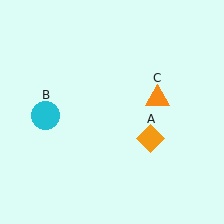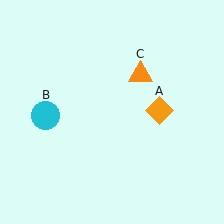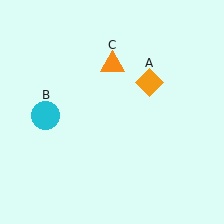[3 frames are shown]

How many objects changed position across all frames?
2 objects changed position: orange diamond (object A), orange triangle (object C).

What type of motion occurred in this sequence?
The orange diamond (object A), orange triangle (object C) rotated counterclockwise around the center of the scene.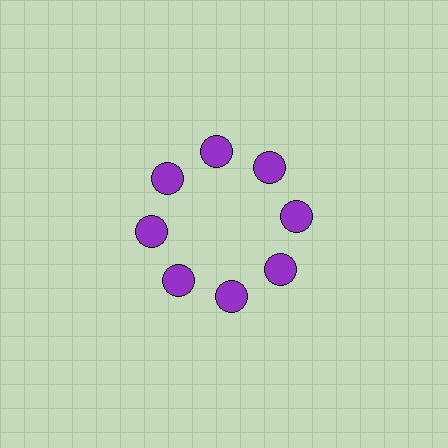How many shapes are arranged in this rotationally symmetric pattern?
There are 8 shapes, arranged in 8 groups of 1.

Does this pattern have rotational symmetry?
Yes, this pattern has 8-fold rotational symmetry. It looks the same after rotating 45 degrees around the center.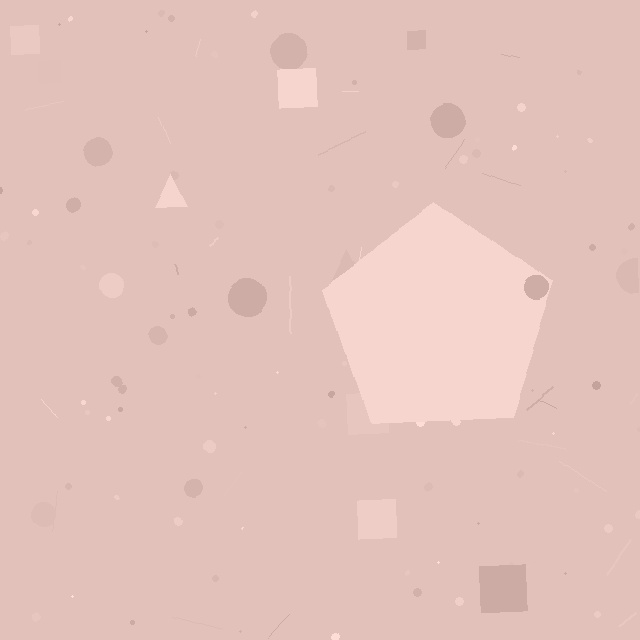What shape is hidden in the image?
A pentagon is hidden in the image.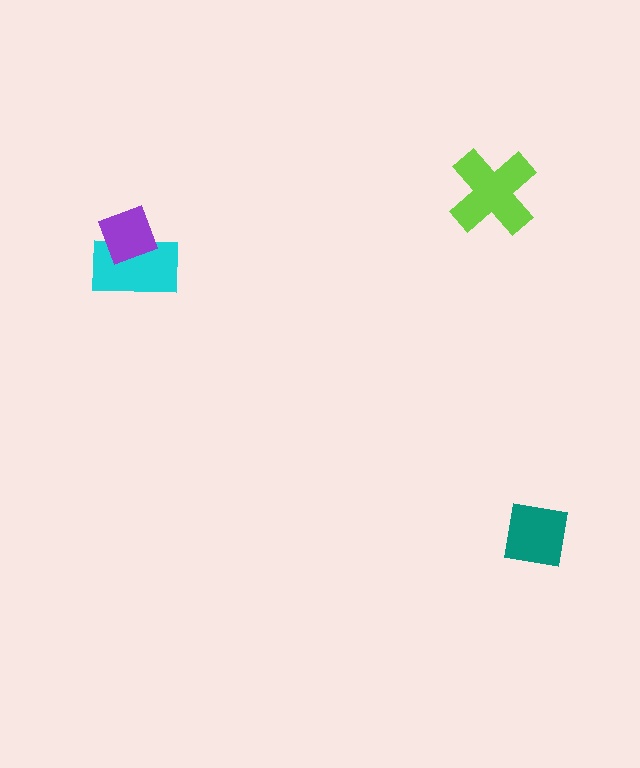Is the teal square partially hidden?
No, no other shape covers it.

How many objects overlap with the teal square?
0 objects overlap with the teal square.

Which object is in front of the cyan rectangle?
The purple diamond is in front of the cyan rectangle.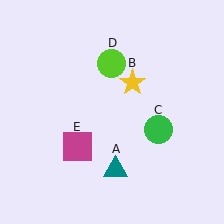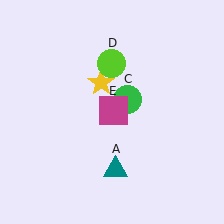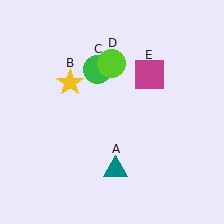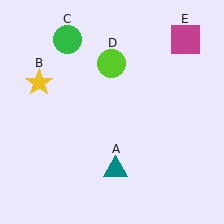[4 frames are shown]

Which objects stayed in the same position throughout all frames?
Teal triangle (object A) and lime circle (object D) remained stationary.